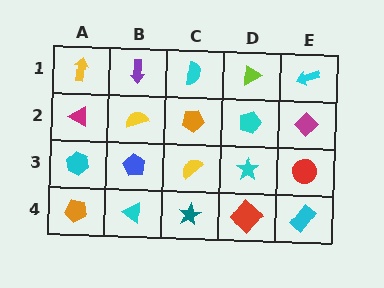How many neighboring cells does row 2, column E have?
3.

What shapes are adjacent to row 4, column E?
A red circle (row 3, column E), a red diamond (row 4, column D).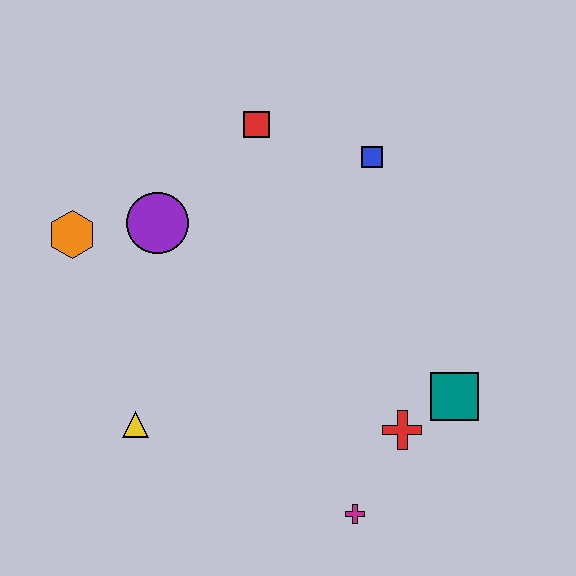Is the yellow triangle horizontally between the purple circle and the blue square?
No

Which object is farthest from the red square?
The magenta cross is farthest from the red square.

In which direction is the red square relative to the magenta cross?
The red square is above the magenta cross.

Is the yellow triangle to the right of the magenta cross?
No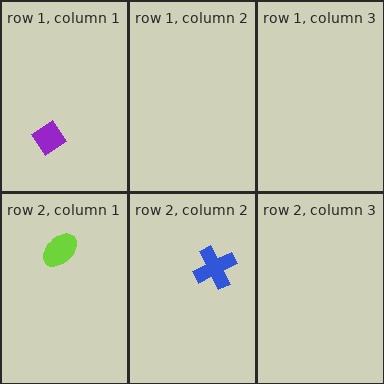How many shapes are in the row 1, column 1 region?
1.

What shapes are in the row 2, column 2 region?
The blue cross.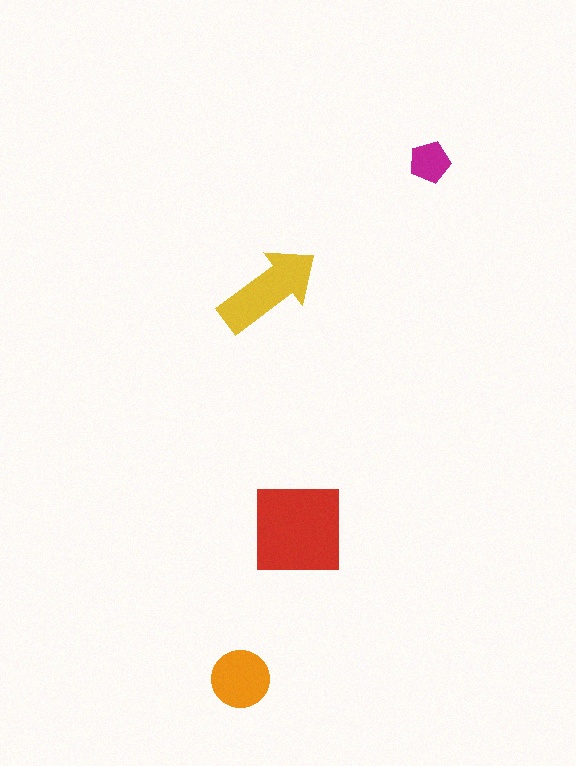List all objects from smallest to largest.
The magenta pentagon, the orange circle, the yellow arrow, the red square.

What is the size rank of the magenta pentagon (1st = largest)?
4th.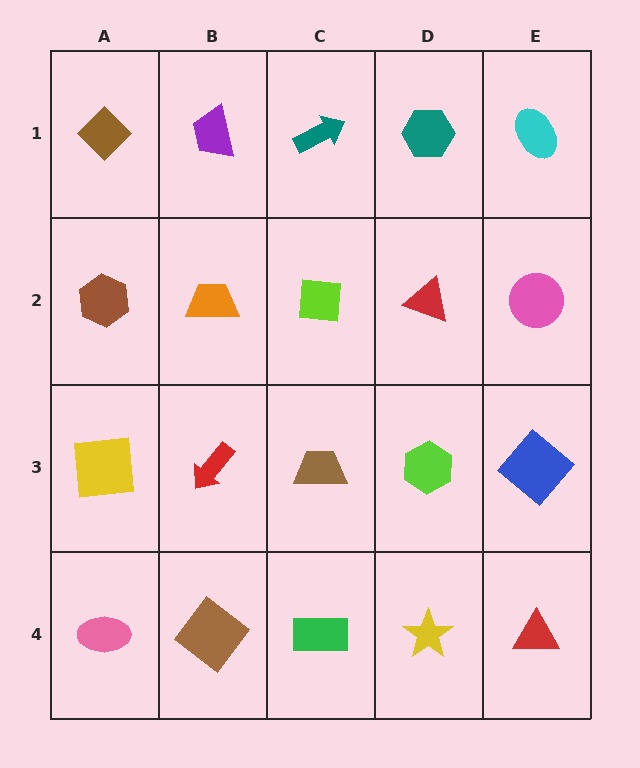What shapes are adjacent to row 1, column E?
A pink circle (row 2, column E), a teal hexagon (row 1, column D).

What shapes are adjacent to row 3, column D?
A red triangle (row 2, column D), a yellow star (row 4, column D), a brown trapezoid (row 3, column C), a blue diamond (row 3, column E).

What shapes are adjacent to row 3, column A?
A brown hexagon (row 2, column A), a pink ellipse (row 4, column A), a red arrow (row 3, column B).